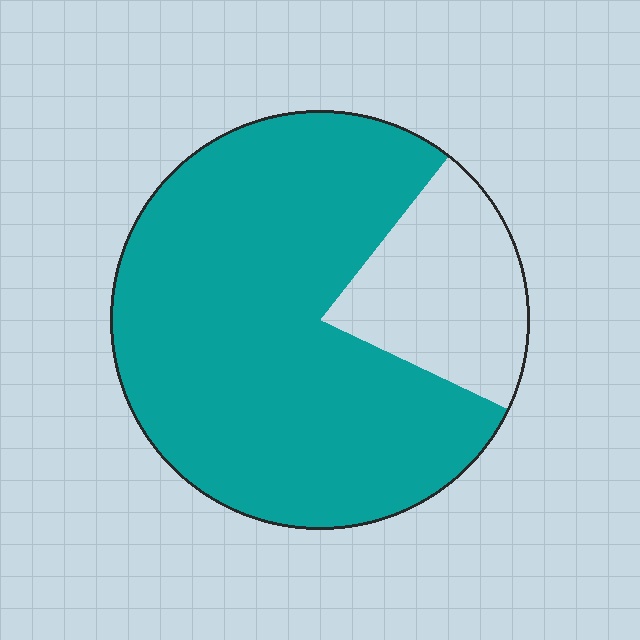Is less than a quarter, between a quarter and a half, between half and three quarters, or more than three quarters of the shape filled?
More than three quarters.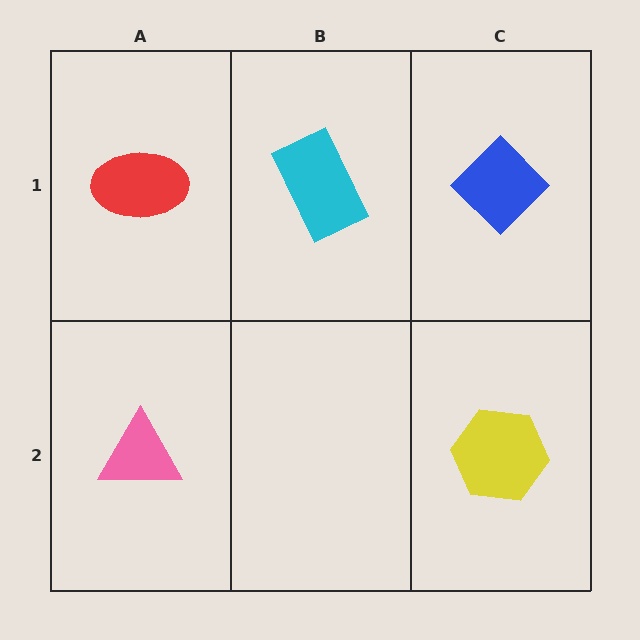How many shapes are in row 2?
2 shapes.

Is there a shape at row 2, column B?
No, that cell is empty.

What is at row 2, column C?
A yellow hexagon.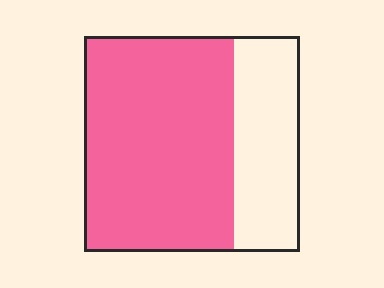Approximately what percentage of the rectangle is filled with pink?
Approximately 70%.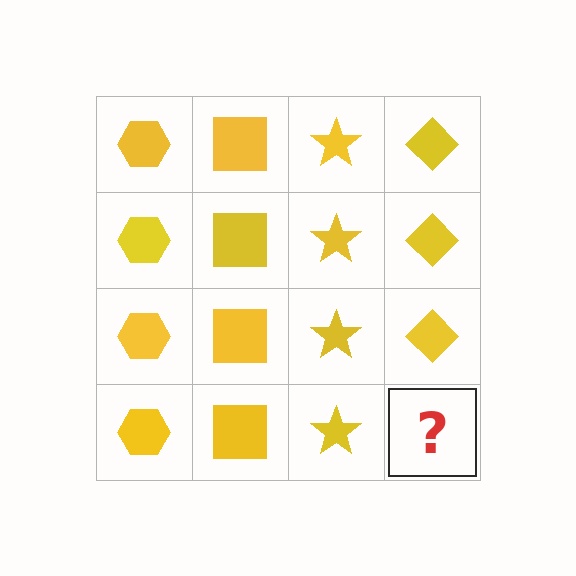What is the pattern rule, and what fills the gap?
The rule is that each column has a consistent shape. The gap should be filled with a yellow diamond.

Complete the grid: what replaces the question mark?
The question mark should be replaced with a yellow diamond.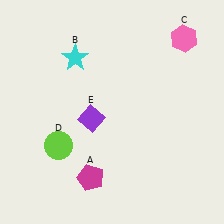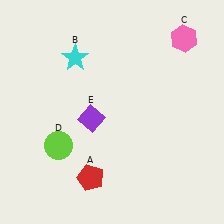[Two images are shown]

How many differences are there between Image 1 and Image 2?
There is 1 difference between the two images.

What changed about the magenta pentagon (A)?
In Image 1, A is magenta. In Image 2, it changed to red.